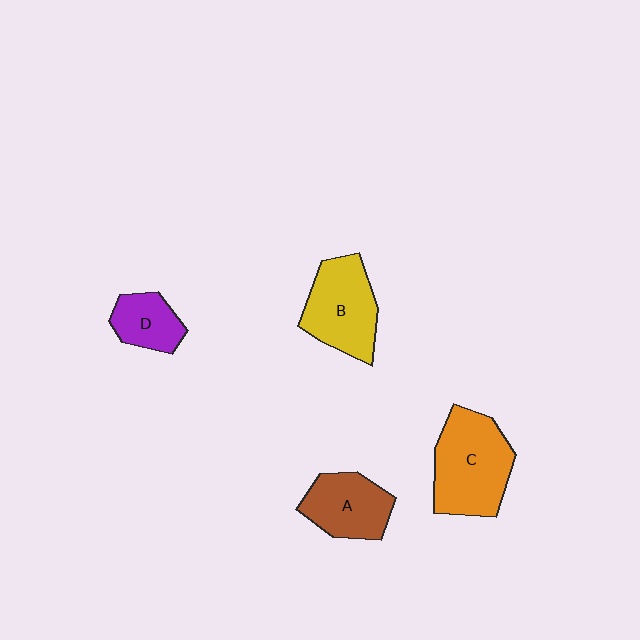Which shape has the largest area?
Shape C (orange).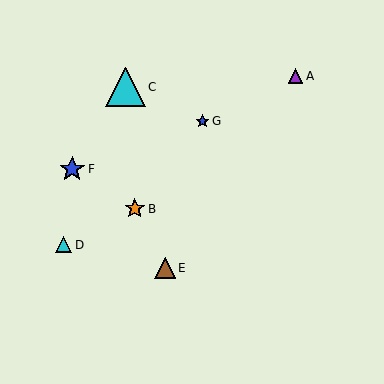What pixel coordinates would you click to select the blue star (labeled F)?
Click at (72, 169) to select the blue star F.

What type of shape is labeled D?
Shape D is a cyan triangle.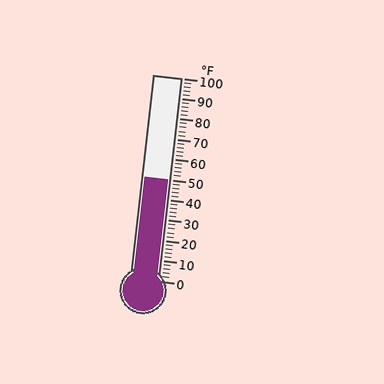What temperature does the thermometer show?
The thermometer shows approximately 50°F.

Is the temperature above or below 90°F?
The temperature is below 90°F.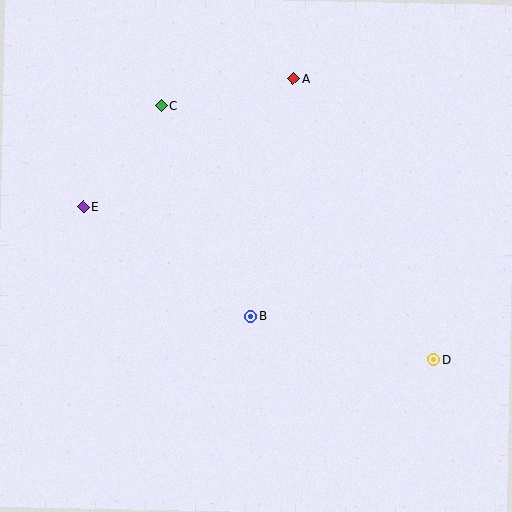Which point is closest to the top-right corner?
Point A is closest to the top-right corner.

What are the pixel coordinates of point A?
Point A is at (293, 79).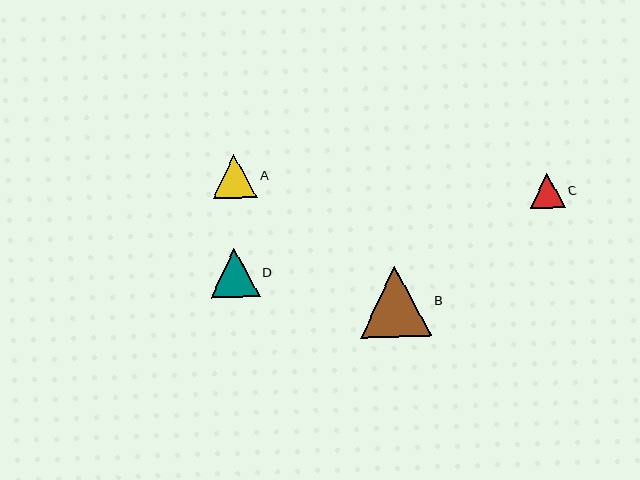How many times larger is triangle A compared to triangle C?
Triangle A is approximately 1.3 times the size of triangle C.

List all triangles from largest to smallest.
From largest to smallest: B, D, A, C.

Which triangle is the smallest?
Triangle C is the smallest with a size of approximately 35 pixels.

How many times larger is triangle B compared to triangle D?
Triangle B is approximately 1.5 times the size of triangle D.